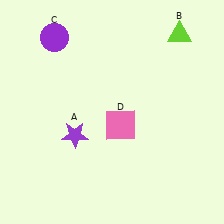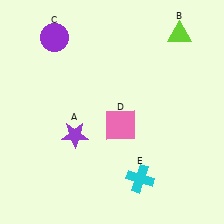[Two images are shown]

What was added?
A cyan cross (E) was added in Image 2.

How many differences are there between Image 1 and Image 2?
There is 1 difference between the two images.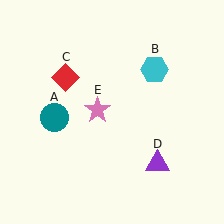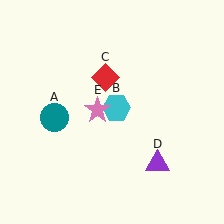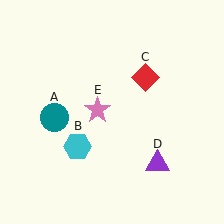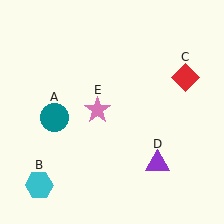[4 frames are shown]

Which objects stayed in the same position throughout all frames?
Teal circle (object A) and purple triangle (object D) and pink star (object E) remained stationary.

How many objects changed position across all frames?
2 objects changed position: cyan hexagon (object B), red diamond (object C).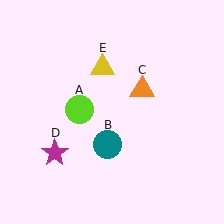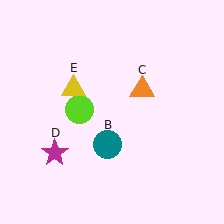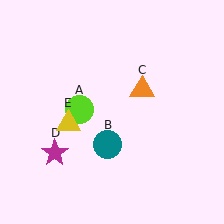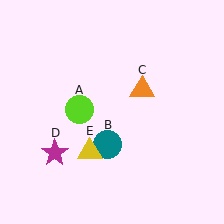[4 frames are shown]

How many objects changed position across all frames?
1 object changed position: yellow triangle (object E).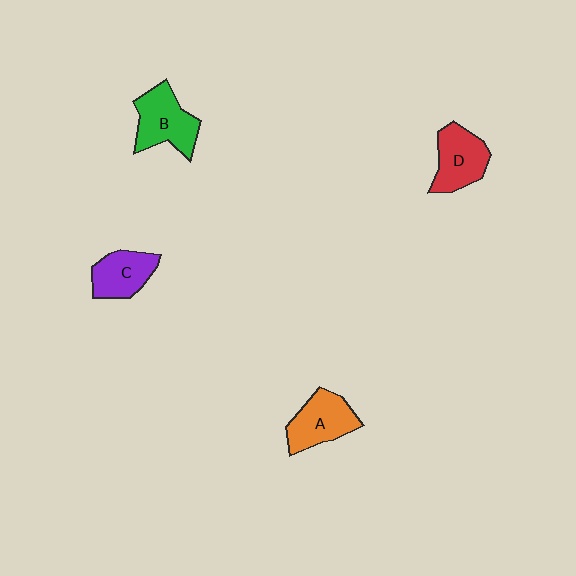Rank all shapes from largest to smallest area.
From largest to smallest: B (green), A (orange), D (red), C (purple).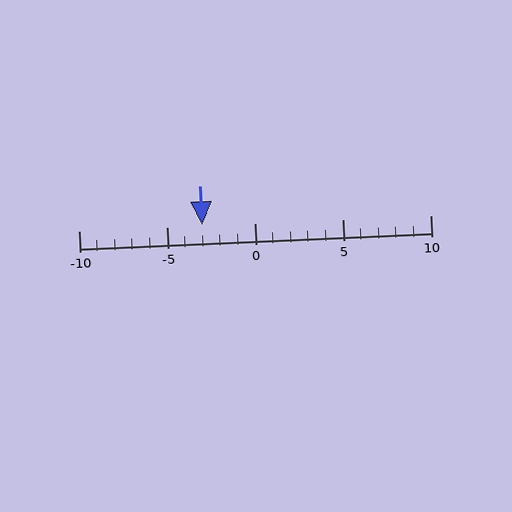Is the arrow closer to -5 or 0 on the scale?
The arrow is closer to -5.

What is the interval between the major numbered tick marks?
The major tick marks are spaced 5 units apart.